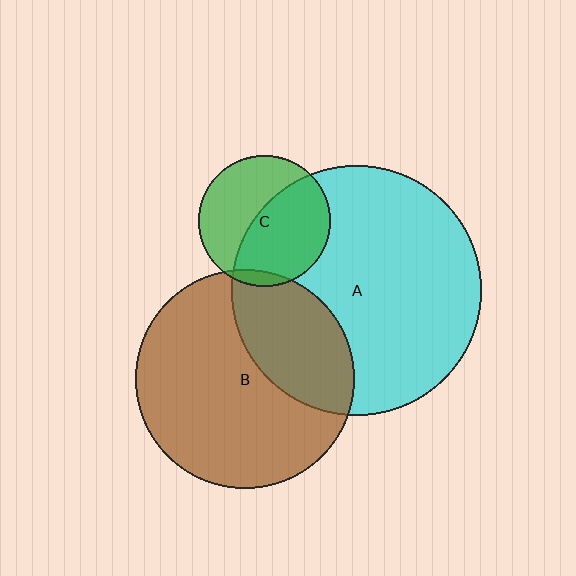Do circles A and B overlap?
Yes.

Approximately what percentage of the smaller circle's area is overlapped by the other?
Approximately 30%.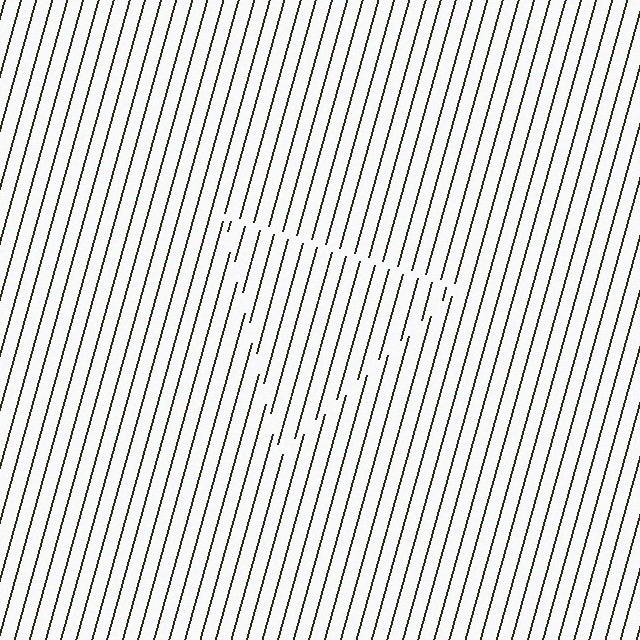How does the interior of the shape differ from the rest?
The interior of the shape contains the same grating, shifted by half a period — the contour is defined by the phase discontinuity where line-ends from the inner and outer gratings abut.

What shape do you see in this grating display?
An illusory triangle. The interior of the shape contains the same grating, shifted by half a period — the contour is defined by the phase discontinuity where line-ends from the inner and outer gratings abut.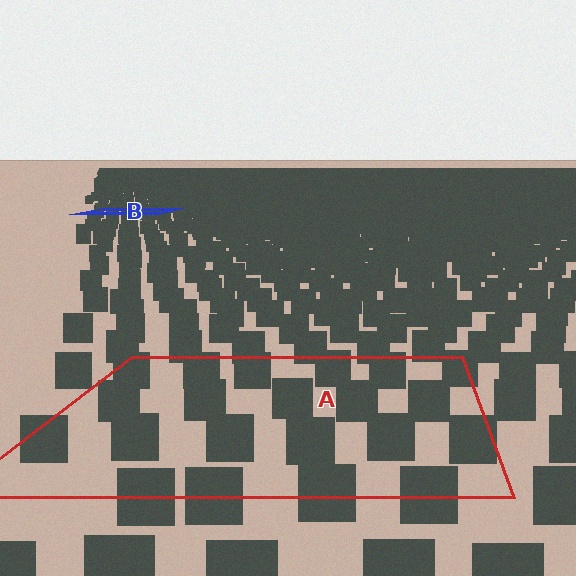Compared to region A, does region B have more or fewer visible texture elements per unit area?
Region B has more texture elements per unit area — they are packed more densely because it is farther away.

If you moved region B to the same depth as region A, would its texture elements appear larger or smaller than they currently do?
They would appear larger. At a closer depth, the same texture elements are projected at a bigger on-screen size.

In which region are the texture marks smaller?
The texture marks are smaller in region B, because it is farther away.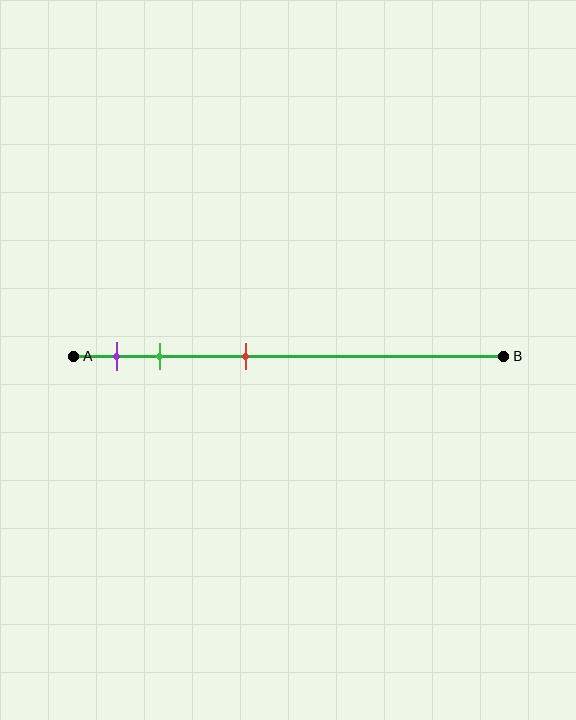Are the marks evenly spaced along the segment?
No, the marks are not evenly spaced.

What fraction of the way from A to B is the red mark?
The red mark is approximately 40% (0.4) of the way from A to B.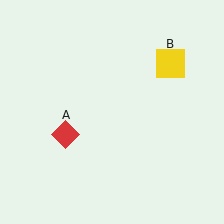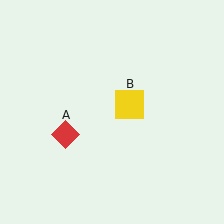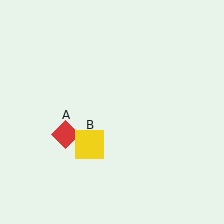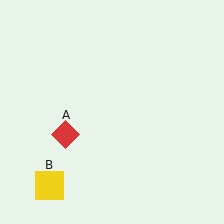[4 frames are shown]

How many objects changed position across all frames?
1 object changed position: yellow square (object B).